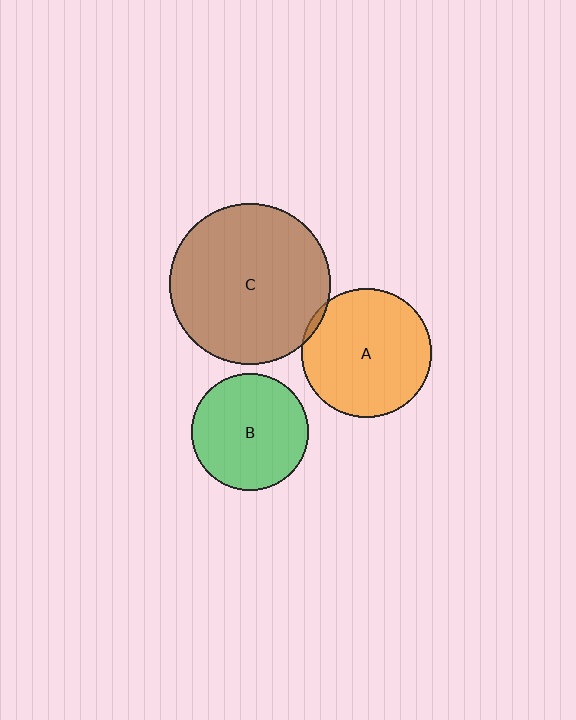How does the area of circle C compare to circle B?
Approximately 1.9 times.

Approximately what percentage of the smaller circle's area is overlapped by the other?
Approximately 5%.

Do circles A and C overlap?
Yes.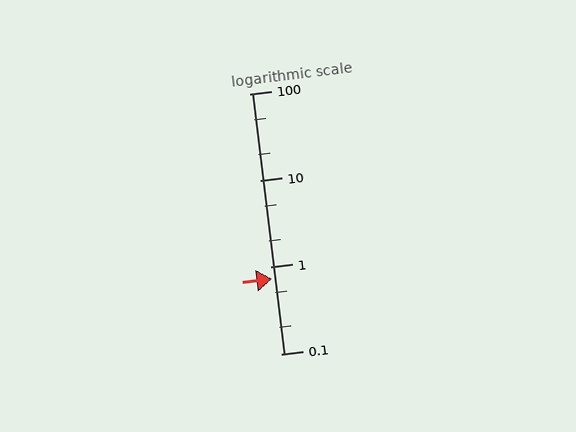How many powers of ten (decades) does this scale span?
The scale spans 3 decades, from 0.1 to 100.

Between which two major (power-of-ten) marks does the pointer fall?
The pointer is between 0.1 and 1.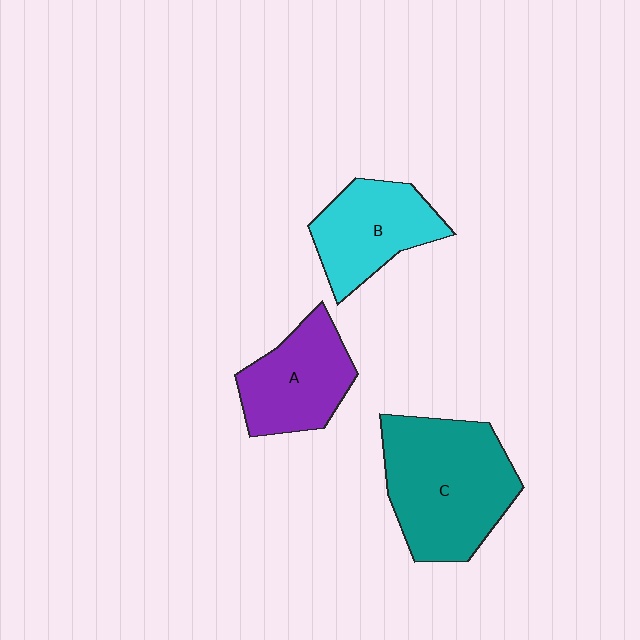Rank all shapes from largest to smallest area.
From largest to smallest: C (teal), B (cyan), A (purple).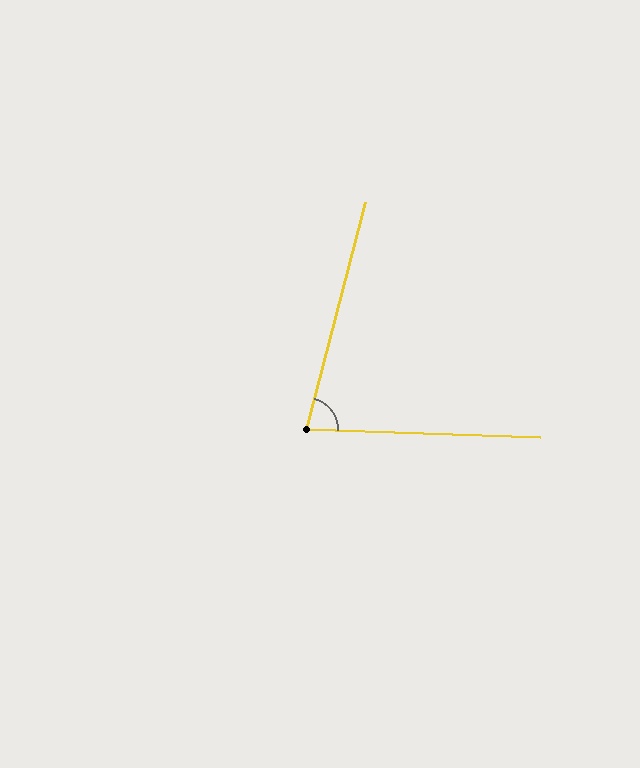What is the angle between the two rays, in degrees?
Approximately 77 degrees.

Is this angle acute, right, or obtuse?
It is acute.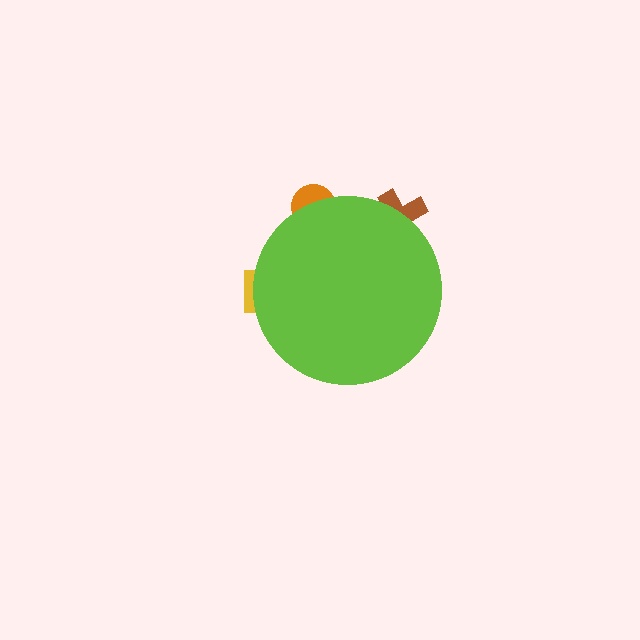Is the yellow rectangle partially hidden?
Yes, the yellow rectangle is partially hidden behind the lime circle.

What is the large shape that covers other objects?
A lime circle.